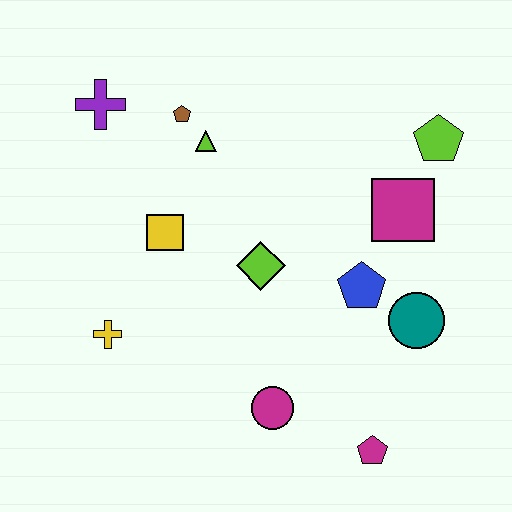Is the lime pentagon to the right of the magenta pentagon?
Yes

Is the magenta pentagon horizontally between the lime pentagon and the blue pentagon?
Yes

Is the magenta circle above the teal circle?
No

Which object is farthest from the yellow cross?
The lime pentagon is farthest from the yellow cross.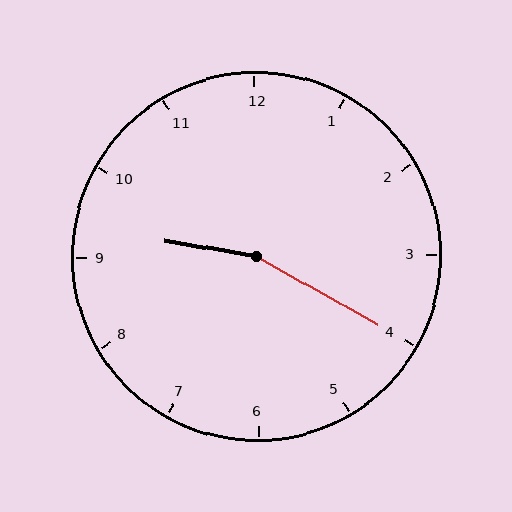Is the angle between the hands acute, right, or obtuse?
It is obtuse.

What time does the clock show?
9:20.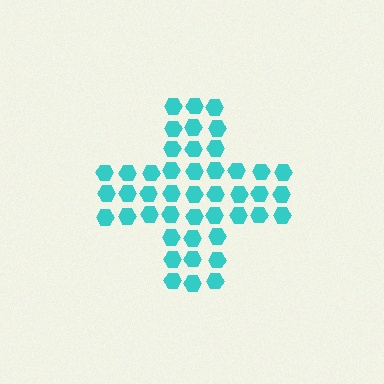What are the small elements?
The small elements are hexagons.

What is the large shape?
The large shape is a cross.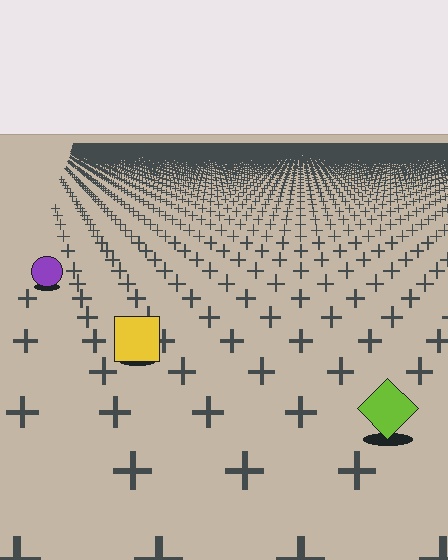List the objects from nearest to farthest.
From nearest to farthest: the lime diamond, the yellow square, the purple circle.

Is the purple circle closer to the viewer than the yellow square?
No. The yellow square is closer — you can tell from the texture gradient: the ground texture is coarser near it.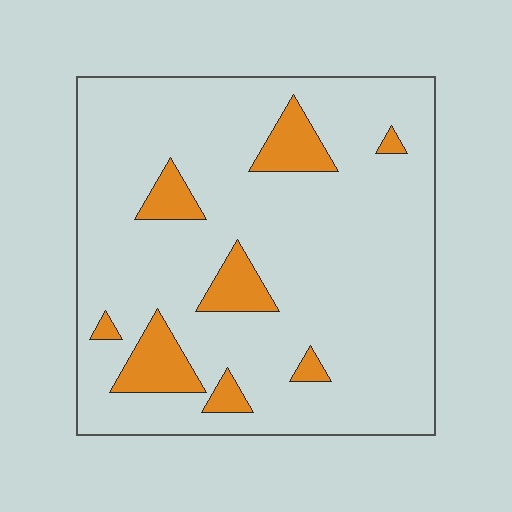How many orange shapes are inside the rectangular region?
8.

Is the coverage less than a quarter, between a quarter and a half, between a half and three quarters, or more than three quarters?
Less than a quarter.